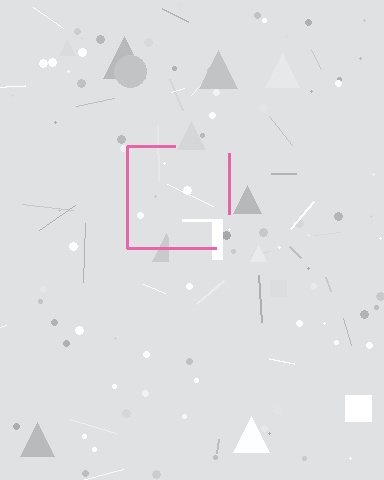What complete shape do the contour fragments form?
The contour fragments form a square.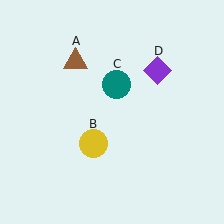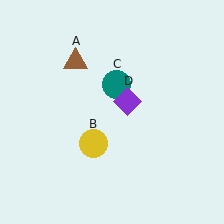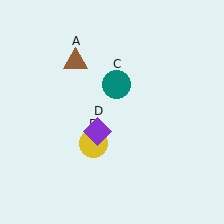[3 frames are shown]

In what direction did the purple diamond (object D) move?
The purple diamond (object D) moved down and to the left.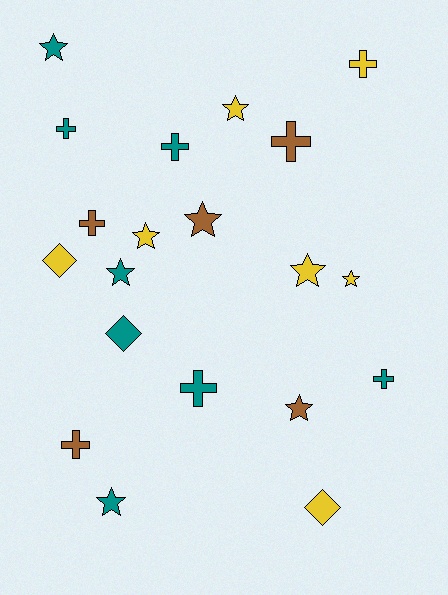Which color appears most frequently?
Teal, with 8 objects.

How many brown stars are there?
There are 2 brown stars.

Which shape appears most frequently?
Star, with 9 objects.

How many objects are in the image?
There are 20 objects.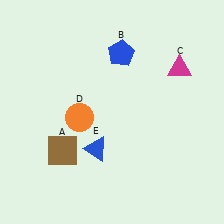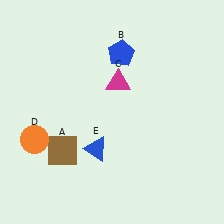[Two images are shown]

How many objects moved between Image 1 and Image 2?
2 objects moved between the two images.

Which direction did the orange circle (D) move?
The orange circle (D) moved left.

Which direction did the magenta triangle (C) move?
The magenta triangle (C) moved left.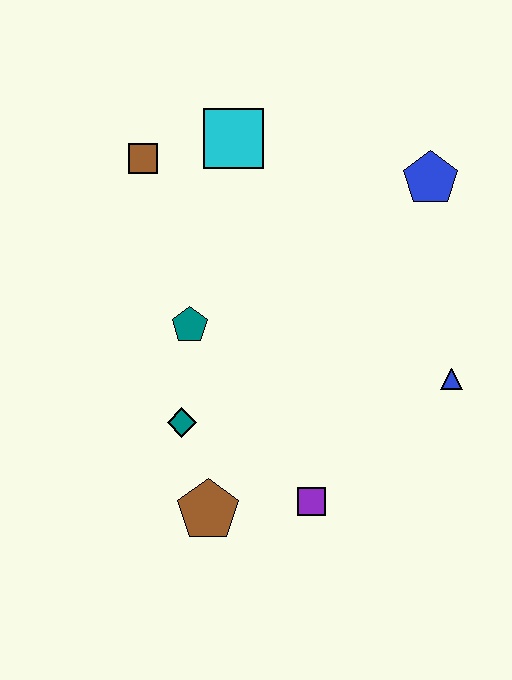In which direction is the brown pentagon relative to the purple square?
The brown pentagon is to the left of the purple square.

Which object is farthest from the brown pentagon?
The blue pentagon is farthest from the brown pentagon.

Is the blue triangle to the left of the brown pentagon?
No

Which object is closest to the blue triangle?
The purple square is closest to the blue triangle.